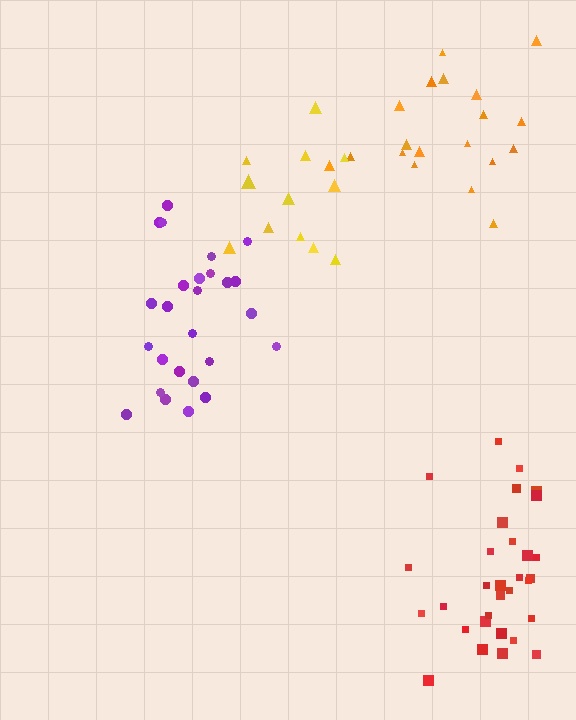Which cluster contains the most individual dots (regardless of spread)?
Red (31).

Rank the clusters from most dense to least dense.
purple, red, yellow, orange.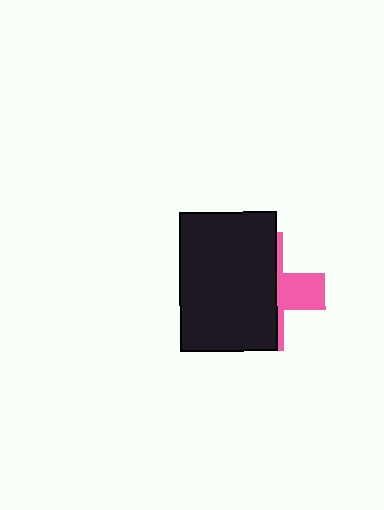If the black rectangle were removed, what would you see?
You would see the complete pink cross.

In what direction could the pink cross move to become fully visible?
The pink cross could move right. That would shift it out from behind the black rectangle entirely.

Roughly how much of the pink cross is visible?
A small part of it is visible (roughly 31%).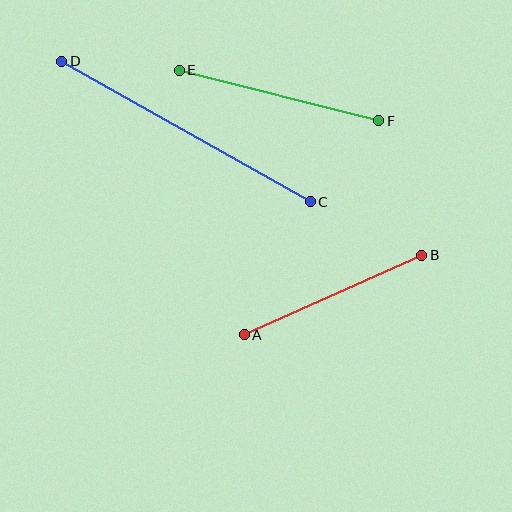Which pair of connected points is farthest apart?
Points C and D are farthest apart.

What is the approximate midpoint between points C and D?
The midpoint is at approximately (186, 131) pixels.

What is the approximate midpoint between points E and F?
The midpoint is at approximately (279, 96) pixels.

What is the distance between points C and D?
The distance is approximately 285 pixels.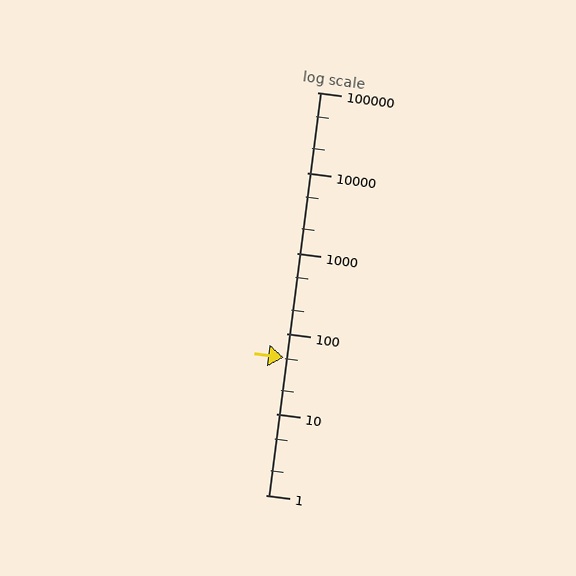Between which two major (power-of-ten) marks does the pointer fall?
The pointer is between 10 and 100.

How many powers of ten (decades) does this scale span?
The scale spans 5 decades, from 1 to 100000.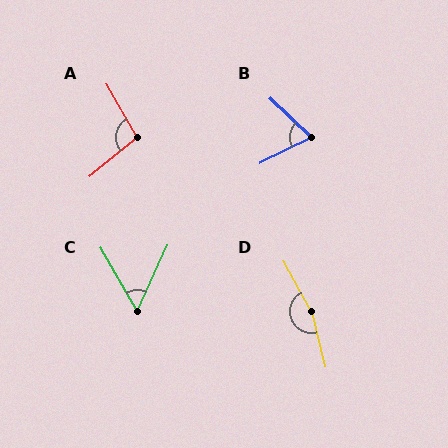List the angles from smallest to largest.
C (55°), B (70°), A (99°), D (166°).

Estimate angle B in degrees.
Approximately 70 degrees.